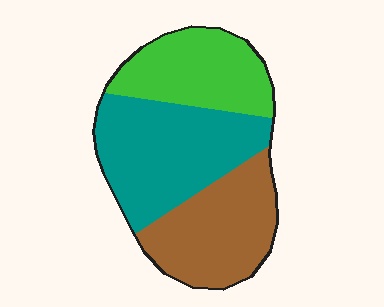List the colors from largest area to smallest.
From largest to smallest: teal, brown, green.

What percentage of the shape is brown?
Brown takes up about one third (1/3) of the shape.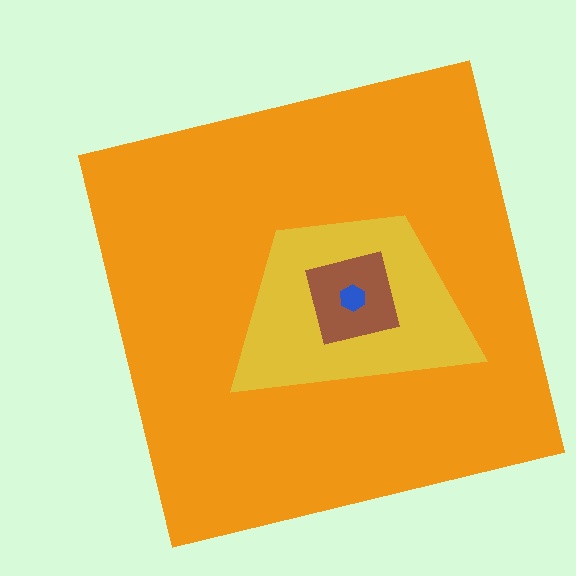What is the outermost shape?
The orange square.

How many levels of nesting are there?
4.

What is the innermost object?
The blue hexagon.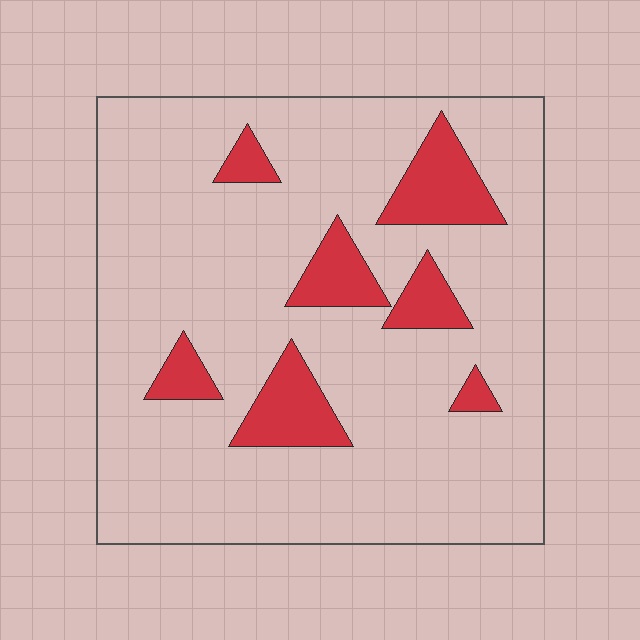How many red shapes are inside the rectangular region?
7.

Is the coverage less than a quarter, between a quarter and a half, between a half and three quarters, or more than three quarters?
Less than a quarter.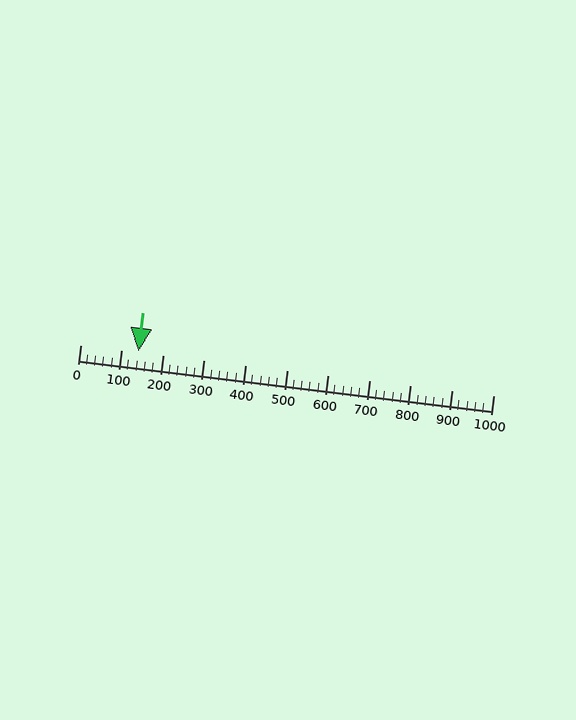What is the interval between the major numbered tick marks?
The major tick marks are spaced 100 units apart.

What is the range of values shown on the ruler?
The ruler shows values from 0 to 1000.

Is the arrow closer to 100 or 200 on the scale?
The arrow is closer to 100.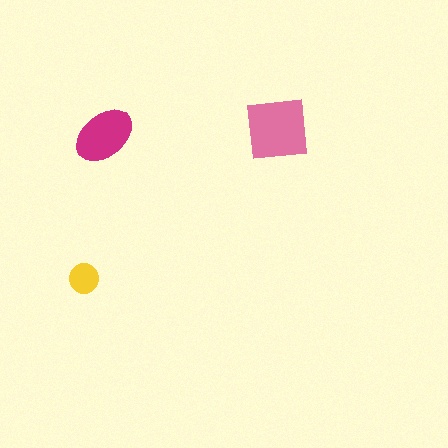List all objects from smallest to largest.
The yellow circle, the magenta ellipse, the pink square.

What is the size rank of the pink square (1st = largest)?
1st.